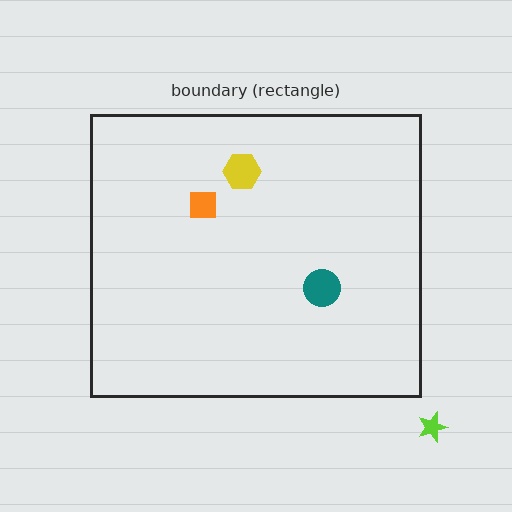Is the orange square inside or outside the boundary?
Inside.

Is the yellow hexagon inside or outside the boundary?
Inside.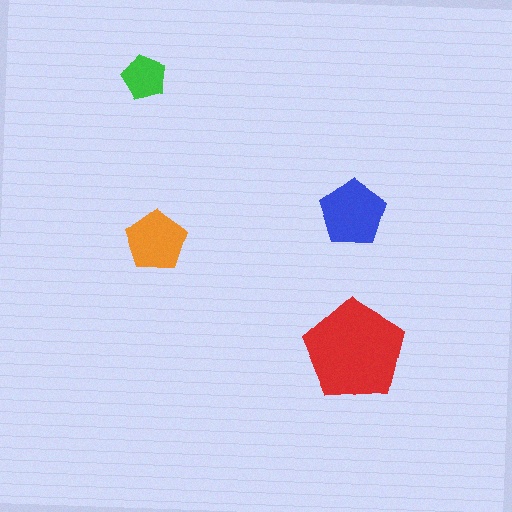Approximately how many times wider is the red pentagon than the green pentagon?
About 2.5 times wider.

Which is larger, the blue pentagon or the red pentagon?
The red one.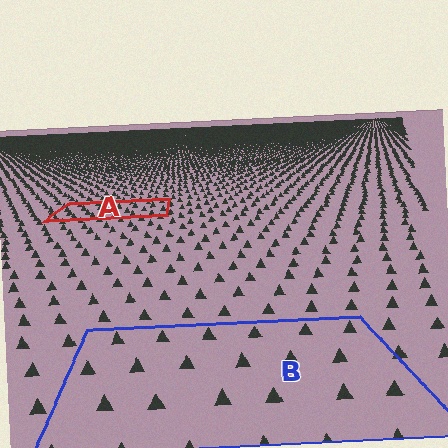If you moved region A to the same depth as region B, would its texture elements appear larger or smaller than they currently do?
They would appear larger. At a closer depth, the same texture elements are projected at a bigger on-screen size.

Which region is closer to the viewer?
Region B is closer. The texture elements there are larger and more spread out.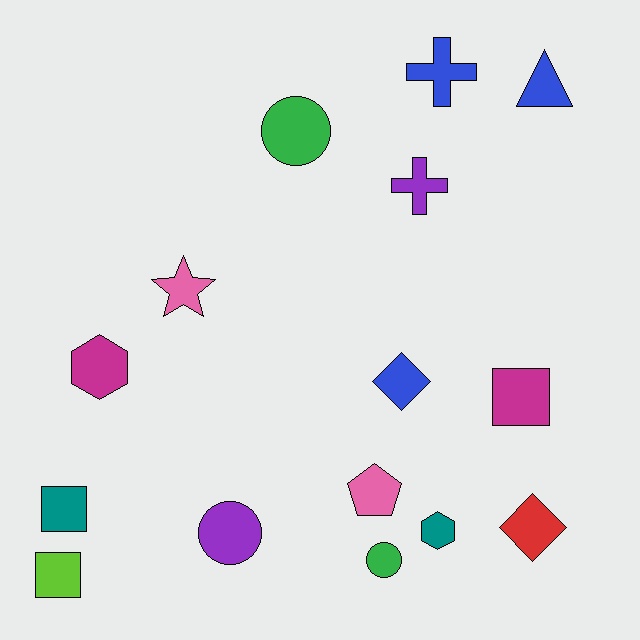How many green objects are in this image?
There are 2 green objects.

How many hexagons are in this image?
There are 2 hexagons.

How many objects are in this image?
There are 15 objects.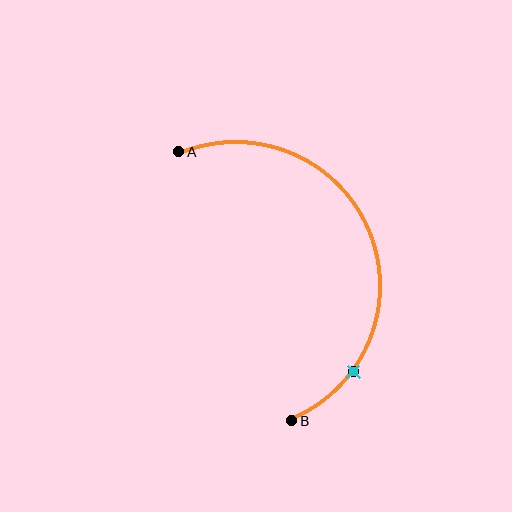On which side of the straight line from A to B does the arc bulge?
The arc bulges to the right of the straight line connecting A and B.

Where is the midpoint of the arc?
The arc midpoint is the point on the curve farthest from the straight line joining A and B. It sits to the right of that line.